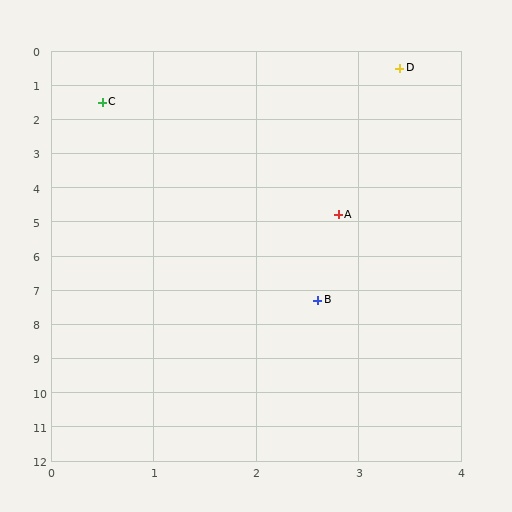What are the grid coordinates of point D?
Point D is at approximately (3.4, 0.5).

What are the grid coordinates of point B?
Point B is at approximately (2.6, 7.3).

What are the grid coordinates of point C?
Point C is at approximately (0.5, 1.5).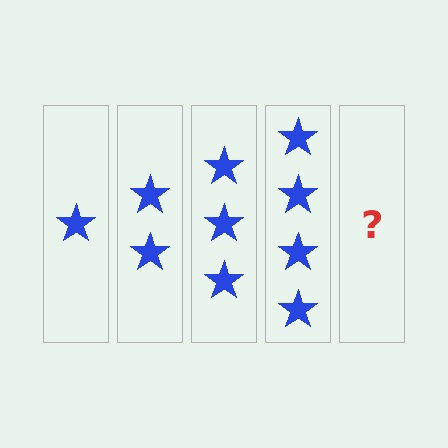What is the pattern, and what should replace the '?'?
The pattern is that each step adds one more star. The '?' should be 5 stars.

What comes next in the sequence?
The next element should be 5 stars.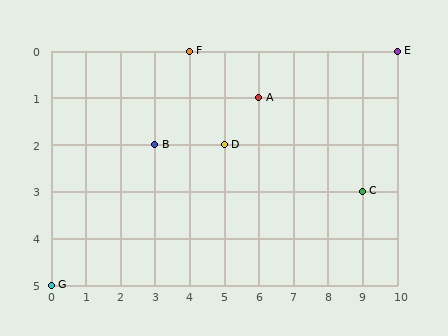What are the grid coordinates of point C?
Point C is at grid coordinates (9, 3).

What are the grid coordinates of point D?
Point D is at grid coordinates (5, 2).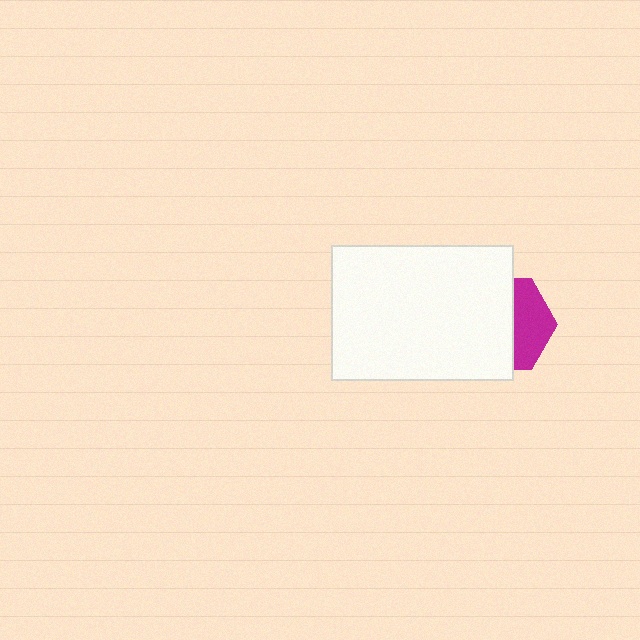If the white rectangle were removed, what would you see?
You would see the complete magenta hexagon.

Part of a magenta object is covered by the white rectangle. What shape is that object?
It is a hexagon.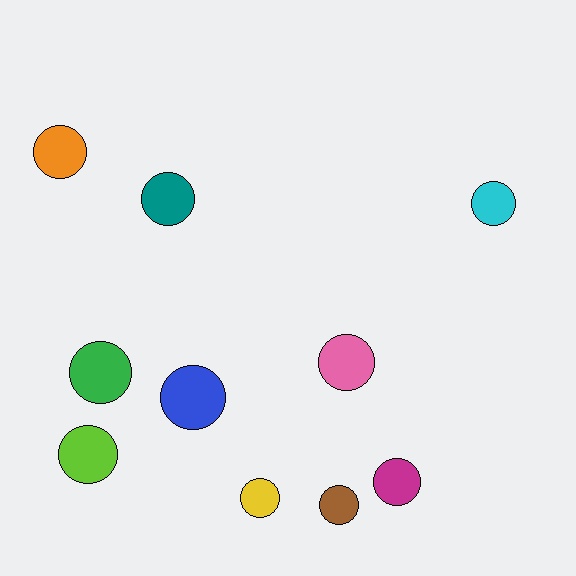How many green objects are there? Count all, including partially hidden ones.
There is 1 green object.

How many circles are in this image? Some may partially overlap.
There are 10 circles.